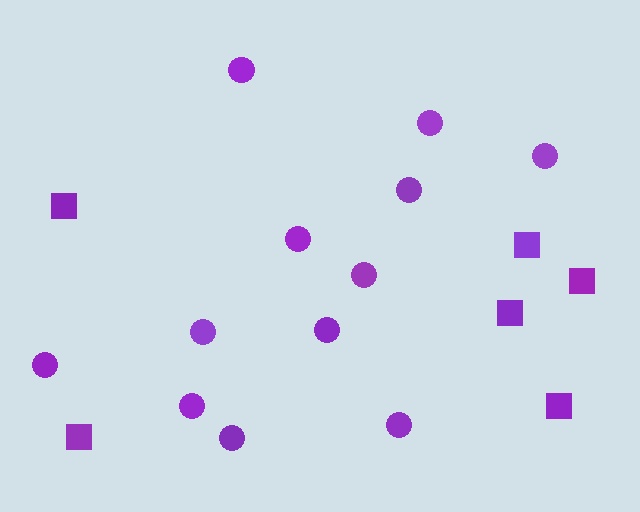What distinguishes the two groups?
There are 2 groups: one group of circles (12) and one group of squares (6).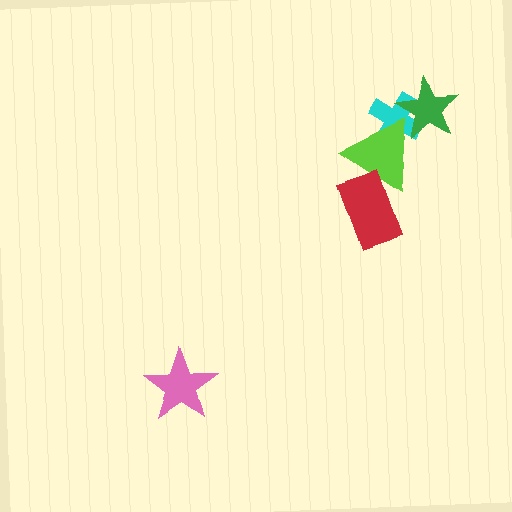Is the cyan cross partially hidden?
Yes, it is partially covered by another shape.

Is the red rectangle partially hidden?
No, no other shape covers it.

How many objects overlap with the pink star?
0 objects overlap with the pink star.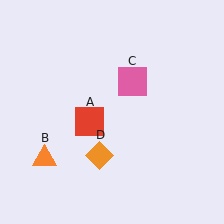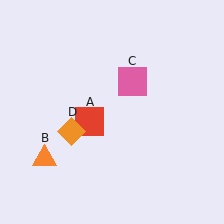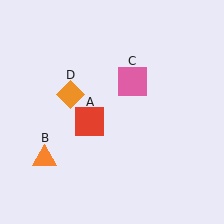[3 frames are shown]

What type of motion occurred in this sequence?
The orange diamond (object D) rotated clockwise around the center of the scene.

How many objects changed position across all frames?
1 object changed position: orange diamond (object D).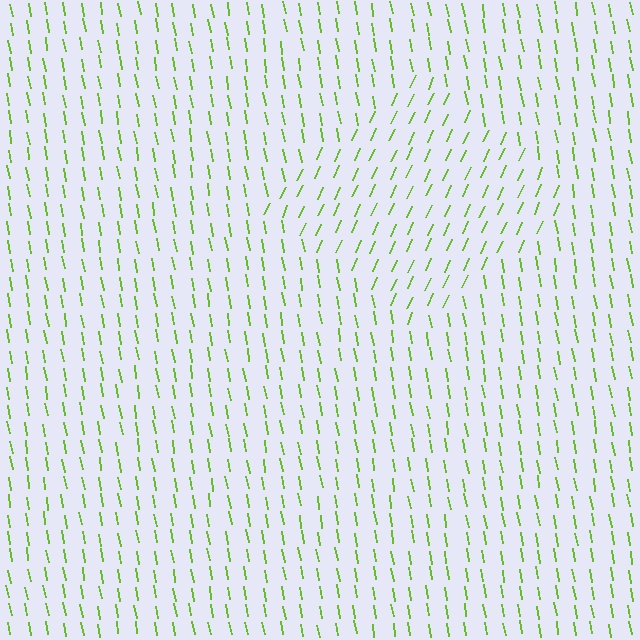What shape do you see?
I see a diamond.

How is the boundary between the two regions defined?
The boundary is defined purely by a change in line orientation (approximately 34 degrees difference). All lines are the same color and thickness.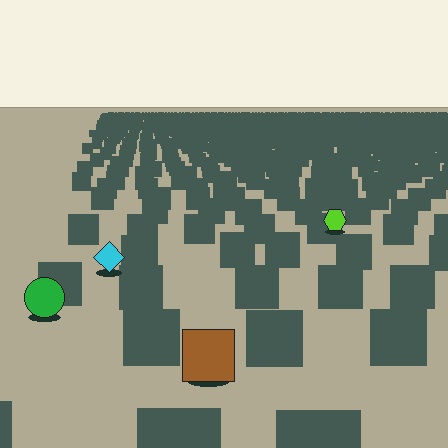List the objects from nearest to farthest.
From nearest to farthest: the brown square, the green circle, the cyan diamond, the lime hexagon.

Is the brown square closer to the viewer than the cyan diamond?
Yes. The brown square is closer — you can tell from the texture gradient: the ground texture is coarser near it.